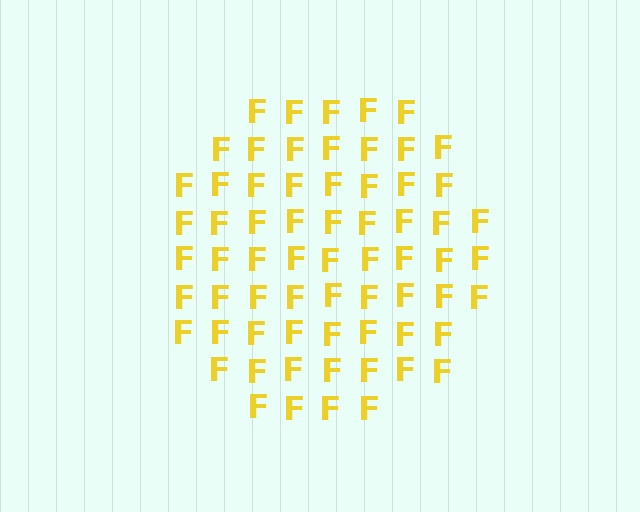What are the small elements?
The small elements are letter F's.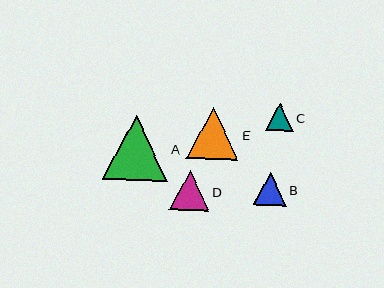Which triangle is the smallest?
Triangle C is the smallest with a size of approximately 28 pixels.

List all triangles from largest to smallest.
From largest to smallest: A, E, D, B, C.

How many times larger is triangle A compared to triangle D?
Triangle A is approximately 1.6 times the size of triangle D.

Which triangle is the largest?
Triangle A is the largest with a size of approximately 65 pixels.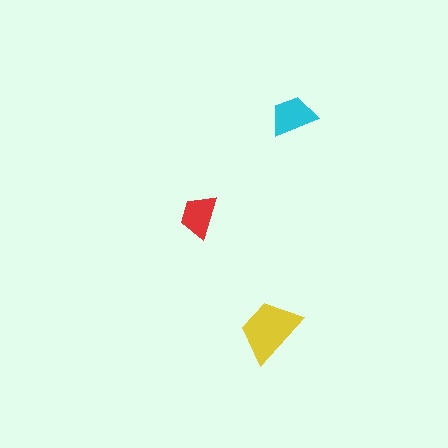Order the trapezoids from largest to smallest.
the yellow one, the cyan one, the red one.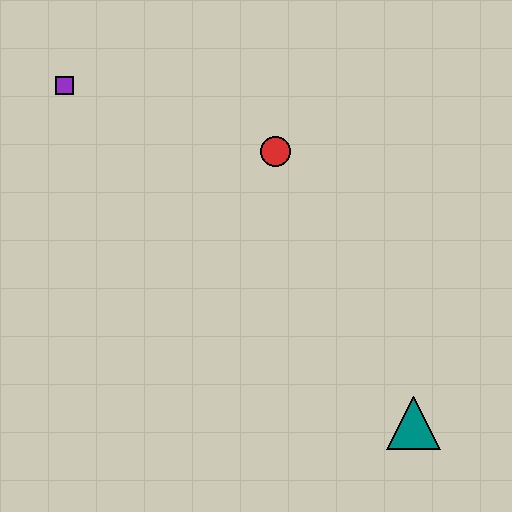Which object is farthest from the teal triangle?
The purple square is farthest from the teal triangle.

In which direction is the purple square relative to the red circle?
The purple square is to the left of the red circle.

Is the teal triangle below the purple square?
Yes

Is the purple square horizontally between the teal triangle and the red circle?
No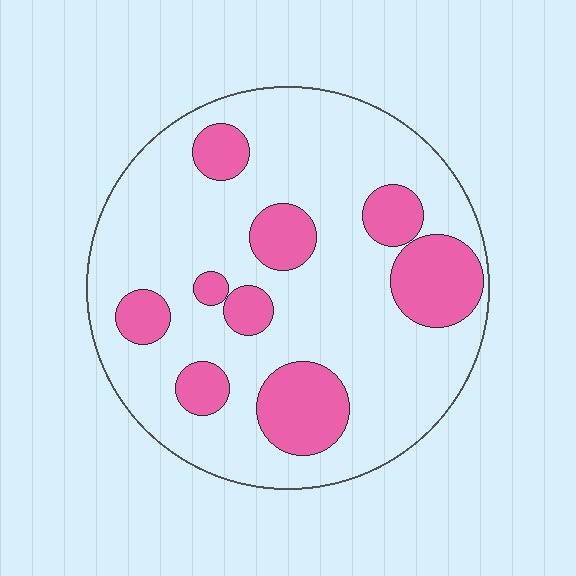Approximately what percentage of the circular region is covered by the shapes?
Approximately 25%.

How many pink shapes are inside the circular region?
9.